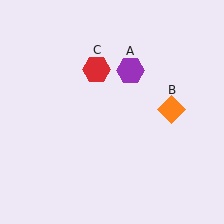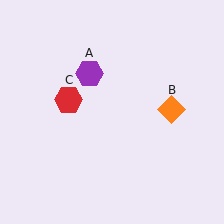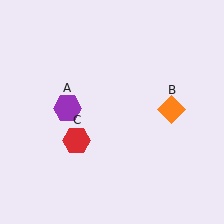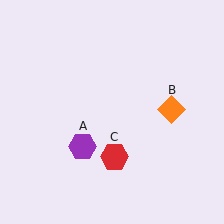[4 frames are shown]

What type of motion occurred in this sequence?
The purple hexagon (object A), red hexagon (object C) rotated counterclockwise around the center of the scene.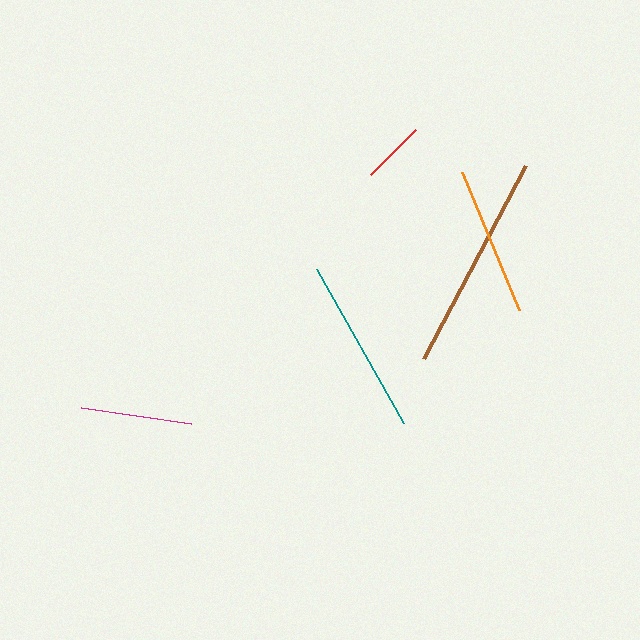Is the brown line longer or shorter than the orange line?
The brown line is longer than the orange line.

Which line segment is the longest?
The brown line is the longest at approximately 218 pixels.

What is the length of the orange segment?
The orange segment is approximately 149 pixels long.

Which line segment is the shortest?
The red line is the shortest at approximately 64 pixels.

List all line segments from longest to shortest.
From longest to shortest: brown, teal, orange, magenta, red.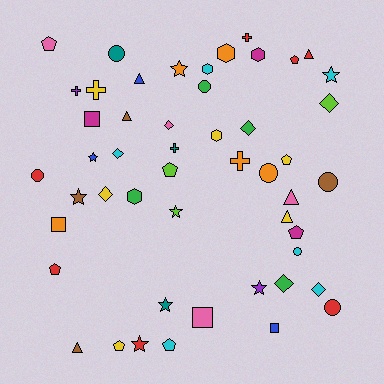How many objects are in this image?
There are 50 objects.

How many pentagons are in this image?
There are 8 pentagons.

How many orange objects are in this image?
There are 5 orange objects.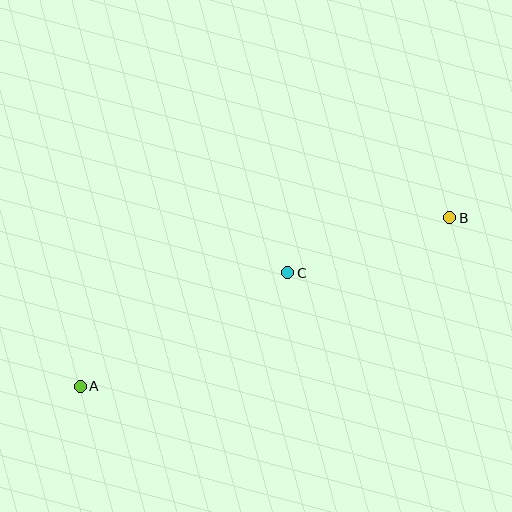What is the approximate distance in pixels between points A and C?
The distance between A and C is approximately 237 pixels.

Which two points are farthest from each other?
Points A and B are farthest from each other.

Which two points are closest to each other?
Points B and C are closest to each other.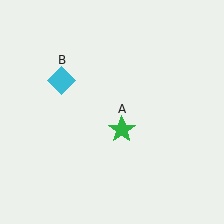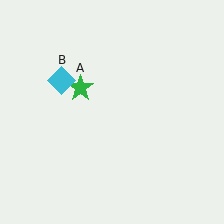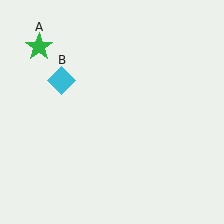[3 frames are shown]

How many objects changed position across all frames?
1 object changed position: green star (object A).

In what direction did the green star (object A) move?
The green star (object A) moved up and to the left.